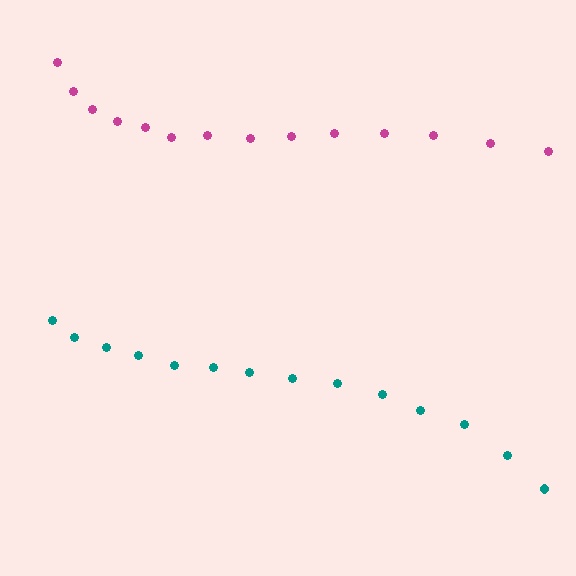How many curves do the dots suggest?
There are 2 distinct paths.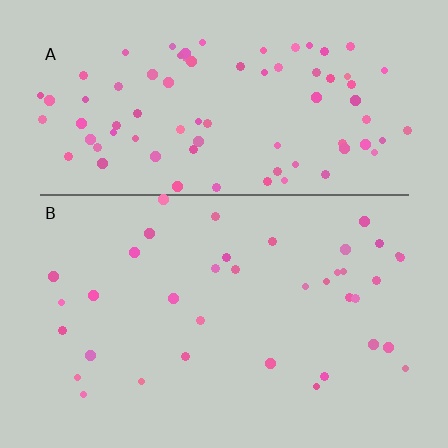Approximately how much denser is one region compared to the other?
Approximately 2.3× — region A over region B.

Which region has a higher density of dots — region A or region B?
A (the top).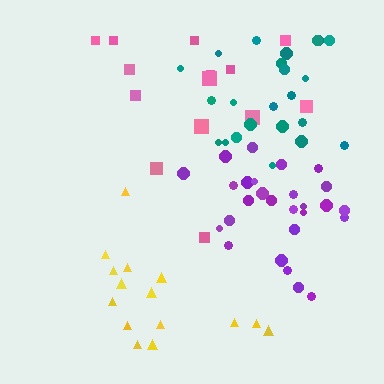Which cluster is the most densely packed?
Purple.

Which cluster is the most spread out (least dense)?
Pink.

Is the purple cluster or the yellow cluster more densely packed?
Purple.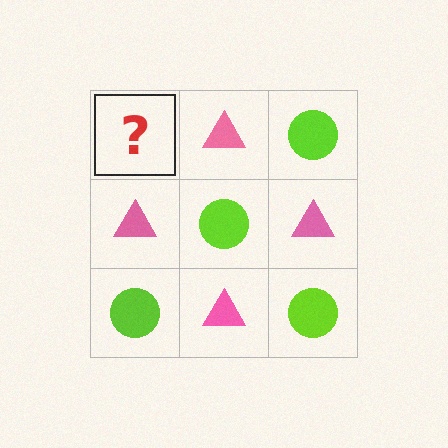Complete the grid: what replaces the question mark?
The question mark should be replaced with a lime circle.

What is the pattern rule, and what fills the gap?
The rule is that it alternates lime circle and pink triangle in a checkerboard pattern. The gap should be filled with a lime circle.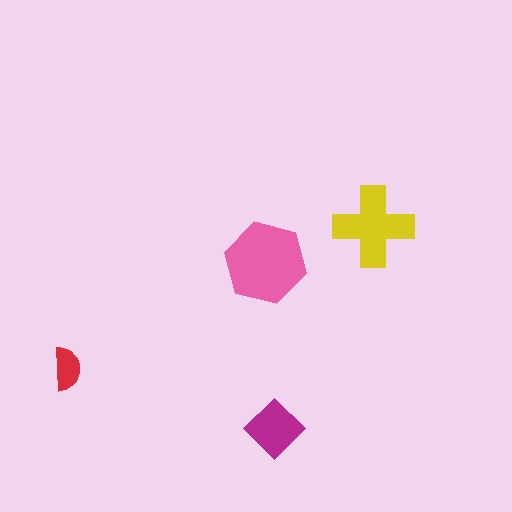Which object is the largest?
The pink hexagon.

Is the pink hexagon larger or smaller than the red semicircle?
Larger.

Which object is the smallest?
The red semicircle.